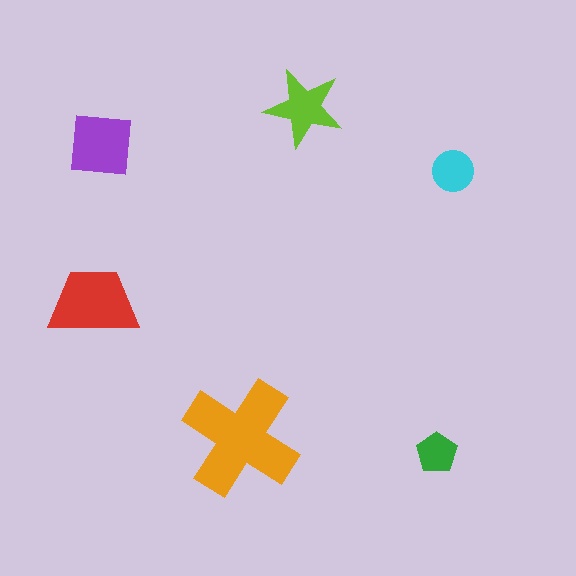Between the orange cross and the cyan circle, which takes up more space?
The orange cross.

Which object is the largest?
The orange cross.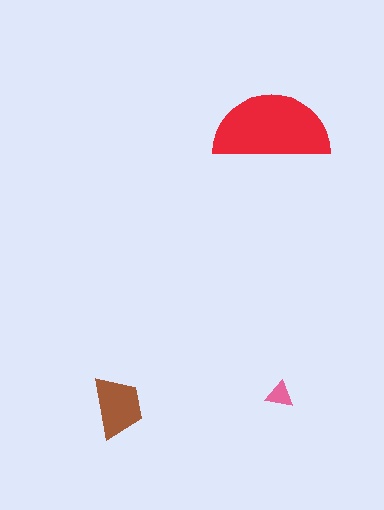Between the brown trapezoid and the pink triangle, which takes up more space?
The brown trapezoid.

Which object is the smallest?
The pink triangle.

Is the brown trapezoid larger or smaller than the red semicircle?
Smaller.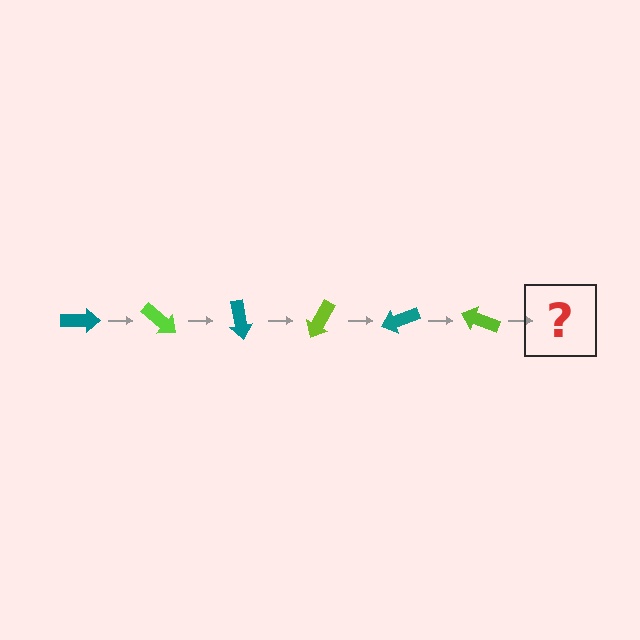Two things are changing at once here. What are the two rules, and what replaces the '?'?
The two rules are that it rotates 40 degrees each step and the color cycles through teal and lime. The '?' should be a teal arrow, rotated 240 degrees from the start.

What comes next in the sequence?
The next element should be a teal arrow, rotated 240 degrees from the start.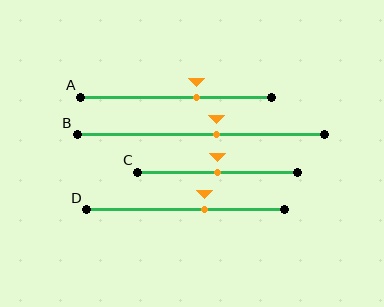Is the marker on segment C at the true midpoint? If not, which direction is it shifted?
Yes, the marker on segment C is at the true midpoint.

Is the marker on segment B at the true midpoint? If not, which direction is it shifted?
No, the marker on segment B is shifted to the right by about 6% of the segment length.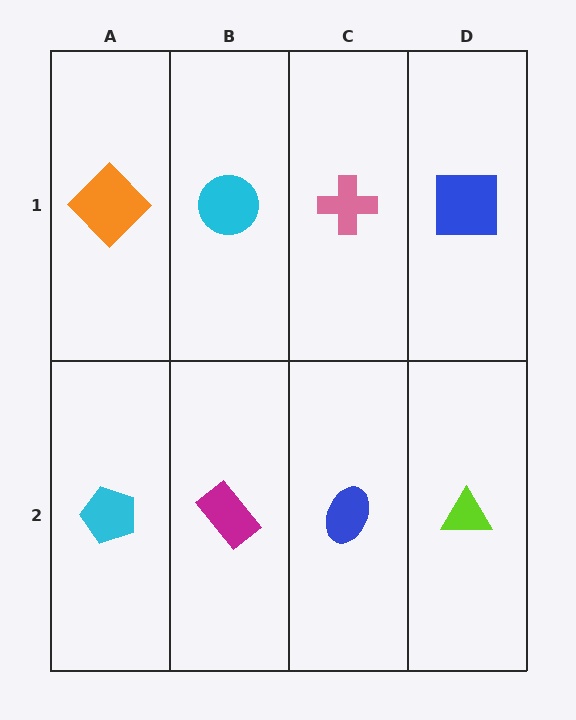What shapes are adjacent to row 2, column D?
A blue square (row 1, column D), a blue ellipse (row 2, column C).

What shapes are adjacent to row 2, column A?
An orange diamond (row 1, column A), a magenta rectangle (row 2, column B).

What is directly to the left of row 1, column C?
A cyan circle.